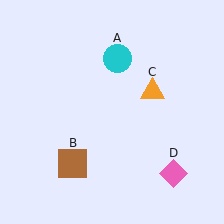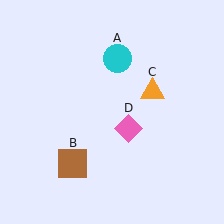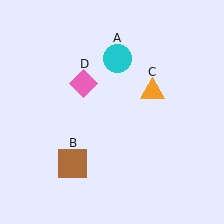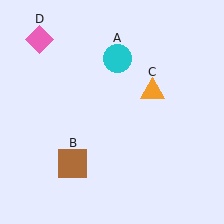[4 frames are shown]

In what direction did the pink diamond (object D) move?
The pink diamond (object D) moved up and to the left.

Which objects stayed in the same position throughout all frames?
Cyan circle (object A) and brown square (object B) and orange triangle (object C) remained stationary.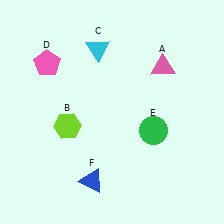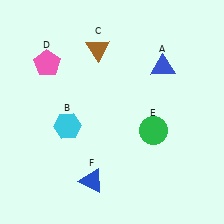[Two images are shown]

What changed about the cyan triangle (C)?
In Image 1, C is cyan. In Image 2, it changed to brown.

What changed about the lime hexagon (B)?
In Image 1, B is lime. In Image 2, it changed to cyan.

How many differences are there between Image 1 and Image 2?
There are 3 differences between the two images.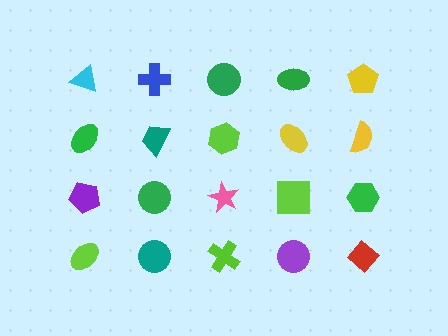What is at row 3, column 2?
A green circle.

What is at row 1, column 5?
A yellow pentagon.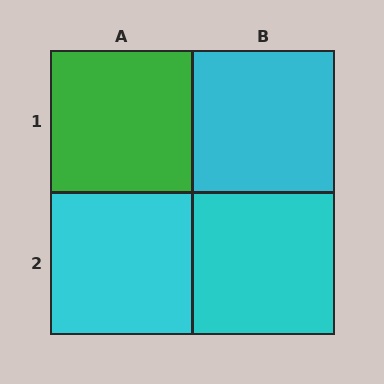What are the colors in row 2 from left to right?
Cyan, cyan.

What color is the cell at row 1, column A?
Green.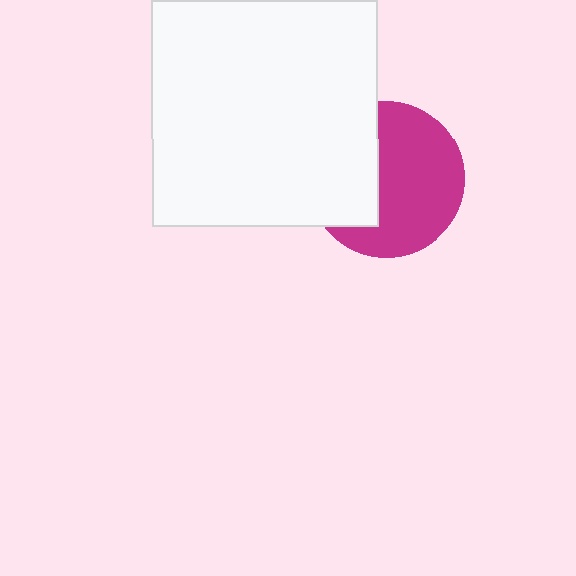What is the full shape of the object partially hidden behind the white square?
The partially hidden object is a magenta circle.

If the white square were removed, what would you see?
You would see the complete magenta circle.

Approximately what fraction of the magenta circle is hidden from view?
Roughly 39% of the magenta circle is hidden behind the white square.